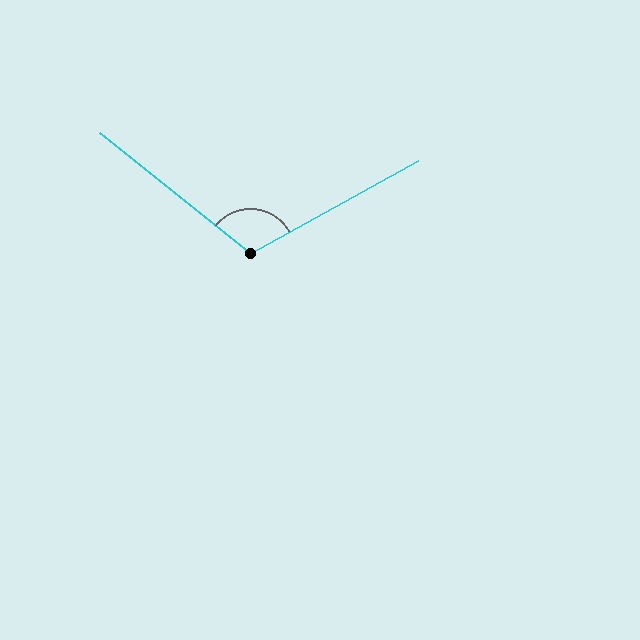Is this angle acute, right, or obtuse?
It is obtuse.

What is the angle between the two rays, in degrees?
Approximately 112 degrees.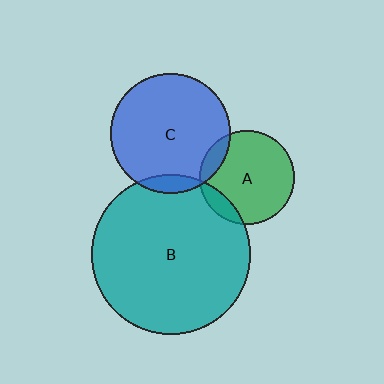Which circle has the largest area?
Circle B (teal).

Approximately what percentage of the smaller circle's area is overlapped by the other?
Approximately 10%.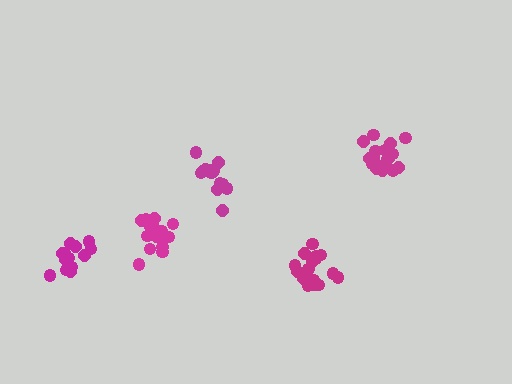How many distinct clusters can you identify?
There are 5 distinct clusters.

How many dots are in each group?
Group 1: 18 dots, Group 2: 13 dots, Group 3: 15 dots, Group 4: 19 dots, Group 5: 16 dots (81 total).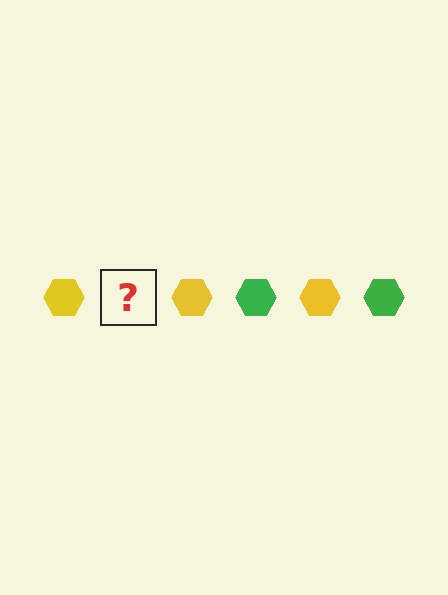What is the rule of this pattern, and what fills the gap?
The rule is that the pattern cycles through yellow, green hexagons. The gap should be filled with a green hexagon.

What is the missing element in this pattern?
The missing element is a green hexagon.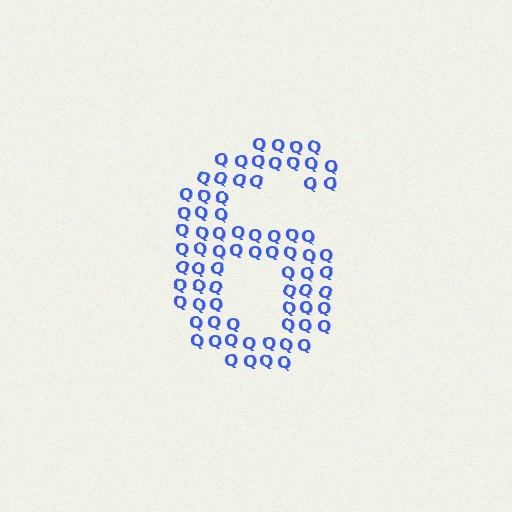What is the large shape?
The large shape is the digit 6.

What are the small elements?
The small elements are letter Q's.